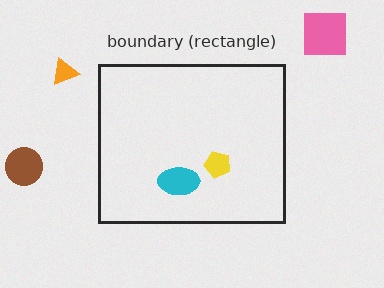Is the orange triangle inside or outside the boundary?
Outside.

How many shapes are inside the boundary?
2 inside, 3 outside.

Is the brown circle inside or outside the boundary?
Outside.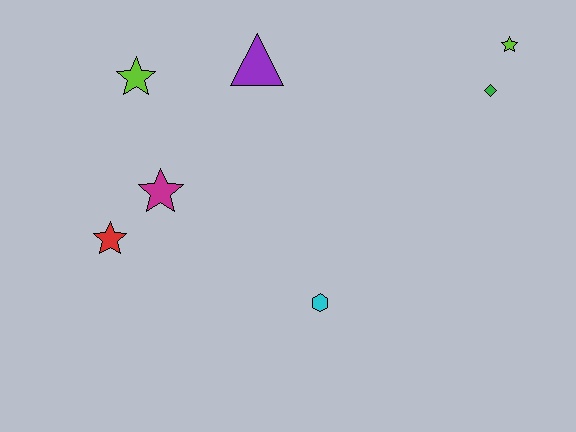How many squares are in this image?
There are no squares.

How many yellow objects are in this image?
There are no yellow objects.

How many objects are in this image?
There are 7 objects.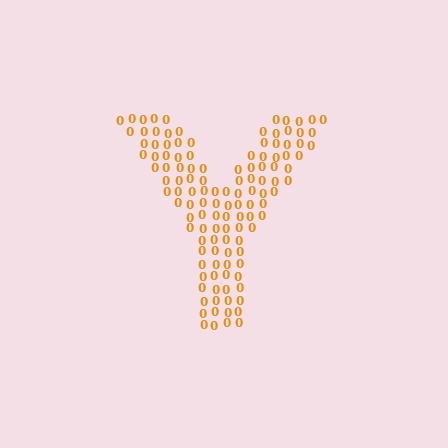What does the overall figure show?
The overall figure shows the letter Y.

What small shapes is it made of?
It is made of small digit 0's.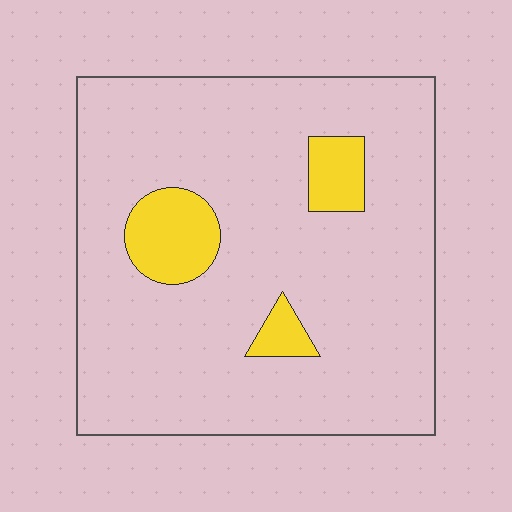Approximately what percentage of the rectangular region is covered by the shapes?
Approximately 10%.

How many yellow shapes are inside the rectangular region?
3.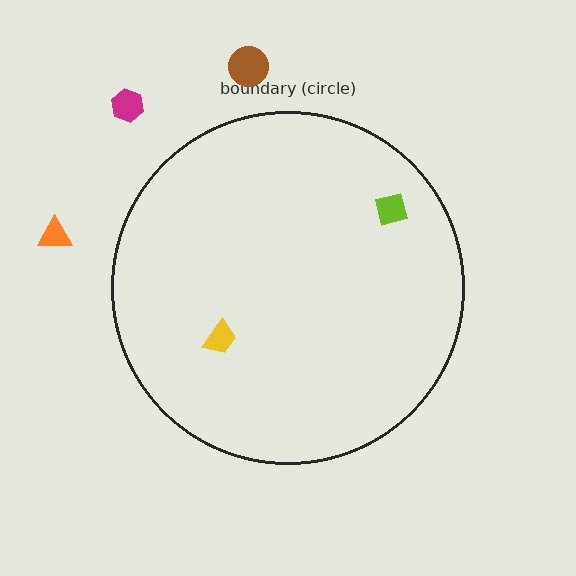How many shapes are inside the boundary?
2 inside, 3 outside.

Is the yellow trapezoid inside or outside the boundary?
Inside.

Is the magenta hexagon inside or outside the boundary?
Outside.